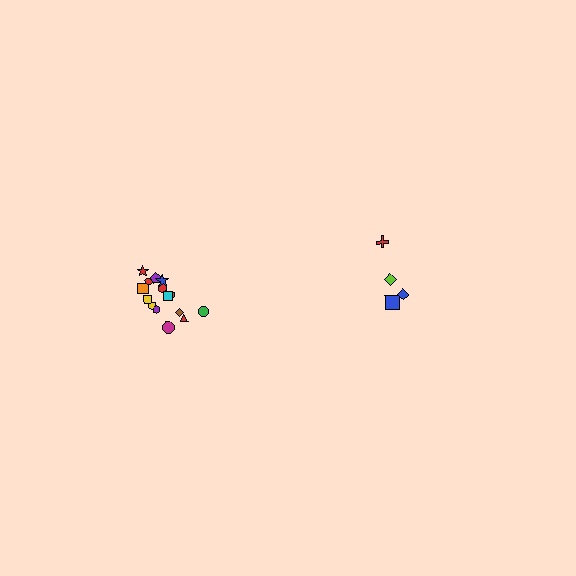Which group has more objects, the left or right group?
The left group.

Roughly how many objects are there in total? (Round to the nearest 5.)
Roughly 20 objects in total.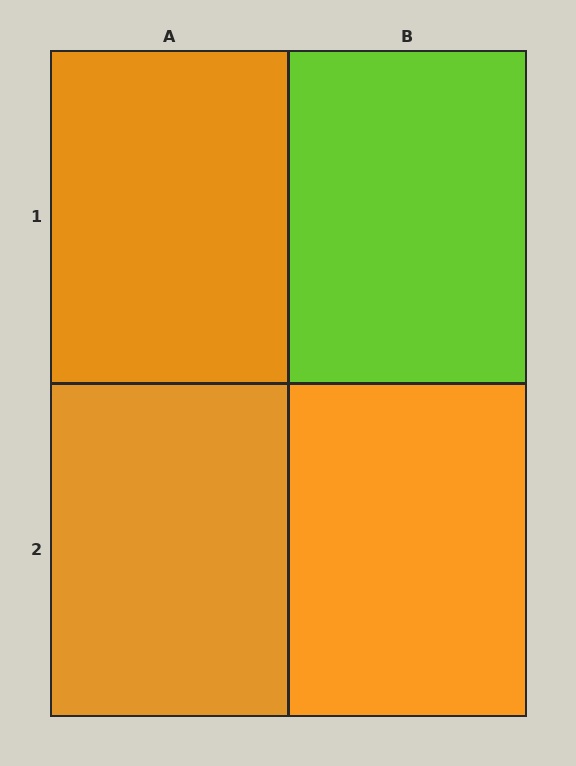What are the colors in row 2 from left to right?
Orange, orange.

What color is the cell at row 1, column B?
Lime.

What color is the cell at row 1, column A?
Orange.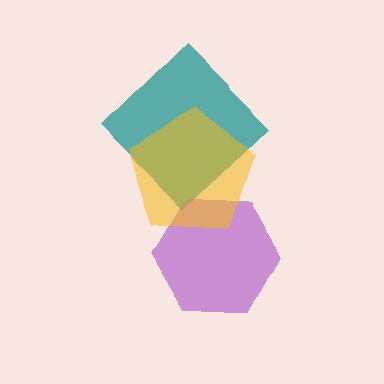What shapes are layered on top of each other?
The layered shapes are: a teal diamond, a purple hexagon, a yellow pentagon.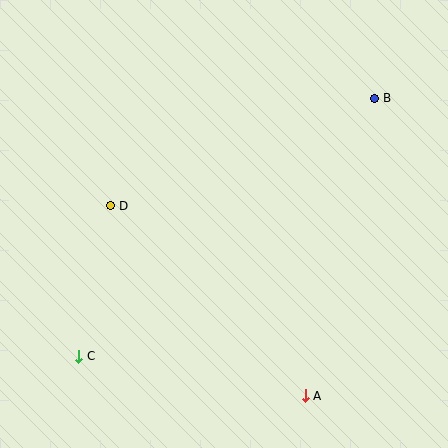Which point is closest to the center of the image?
Point D at (111, 206) is closest to the center.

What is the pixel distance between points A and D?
The distance between A and D is 272 pixels.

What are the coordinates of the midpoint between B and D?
The midpoint between B and D is at (243, 152).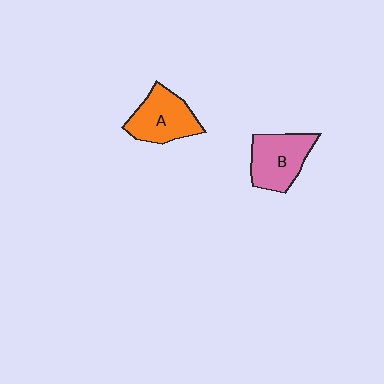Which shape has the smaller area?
Shape A (orange).